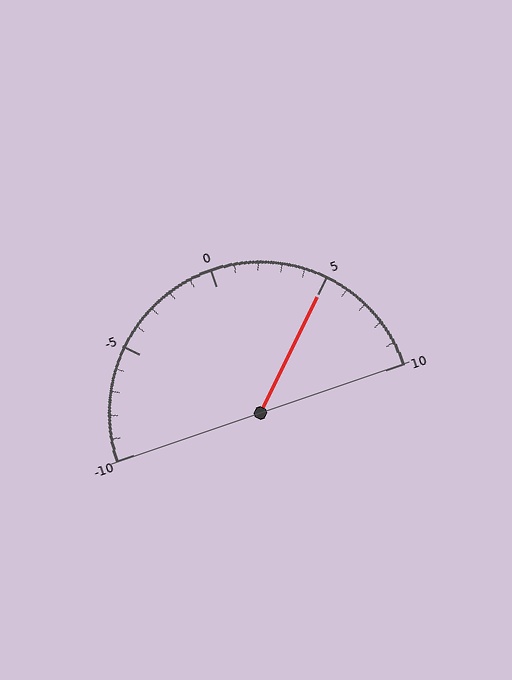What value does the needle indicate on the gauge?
The needle indicates approximately 5.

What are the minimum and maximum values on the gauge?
The gauge ranges from -10 to 10.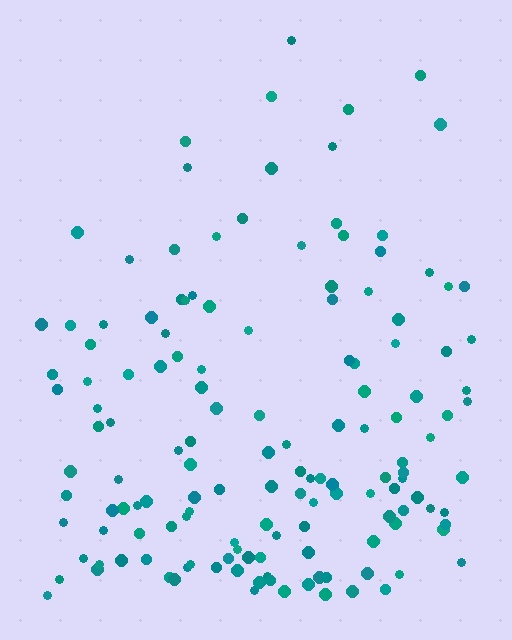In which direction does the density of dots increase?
From top to bottom, with the bottom side densest.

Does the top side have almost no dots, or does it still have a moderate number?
Still a moderate number, just noticeably fewer than the bottom.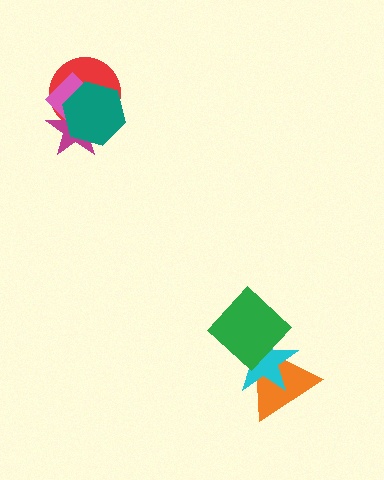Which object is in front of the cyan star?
The green diamond is in front of the cyan star.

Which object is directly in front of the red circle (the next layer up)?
The pink diamond is directly in front of the red circle.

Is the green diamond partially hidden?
No, no other shape covers it.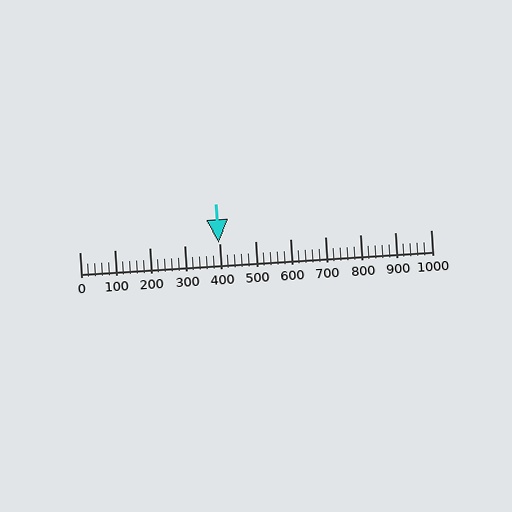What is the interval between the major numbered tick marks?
The major tick marks are spaced 100 units apart.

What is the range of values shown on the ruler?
The ruler shows values from 0 to 1000.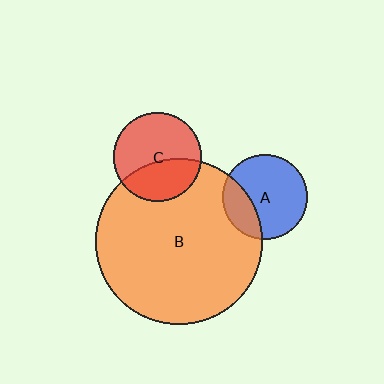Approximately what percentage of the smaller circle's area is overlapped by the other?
Approximately 25%.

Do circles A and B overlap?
Yes.